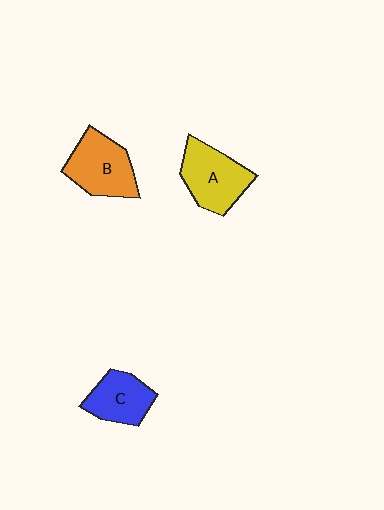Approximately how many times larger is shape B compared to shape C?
Approximately 1.3 times.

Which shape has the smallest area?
Shape C (blue).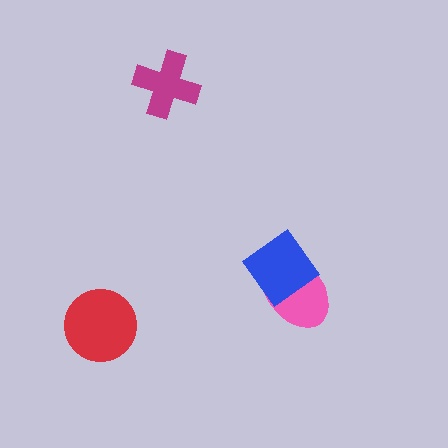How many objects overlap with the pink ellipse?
1 object overlaps with the pink ellipse.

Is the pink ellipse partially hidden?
Yes, it is partially covered by another shape.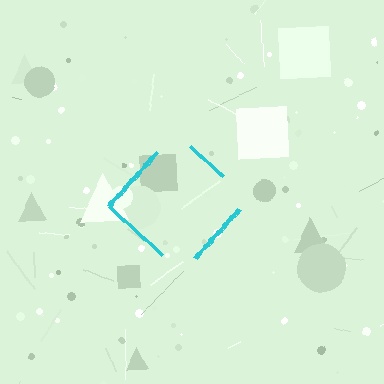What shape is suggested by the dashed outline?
The dashed outline suggests a diamond.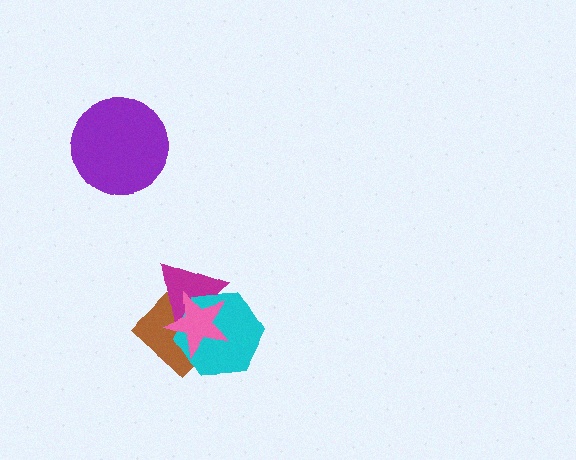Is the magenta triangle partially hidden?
Yes, it is partially covered by another shape.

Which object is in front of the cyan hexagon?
The pink star is in front of the cyan hexagon.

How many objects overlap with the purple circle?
0 objects overlap with the purple circle.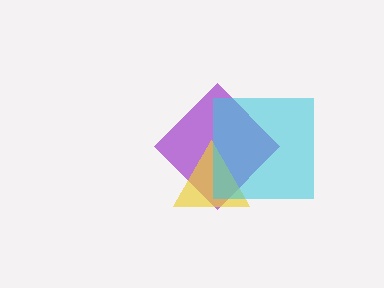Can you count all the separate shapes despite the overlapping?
Yes, there are 3 separate shapes.